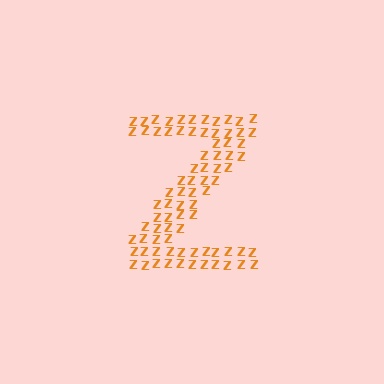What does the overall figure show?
The overall figure shows the letter Z.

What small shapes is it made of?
It is made of small letter Z's.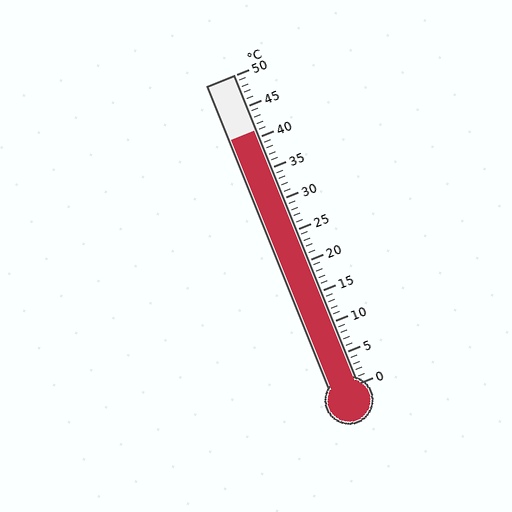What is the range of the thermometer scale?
The thermometer scale ranges from 0°C to 50°C.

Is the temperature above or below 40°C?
The temperature is above 40°C.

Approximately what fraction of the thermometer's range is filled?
The thermometer is filled to approximately 80% of its range.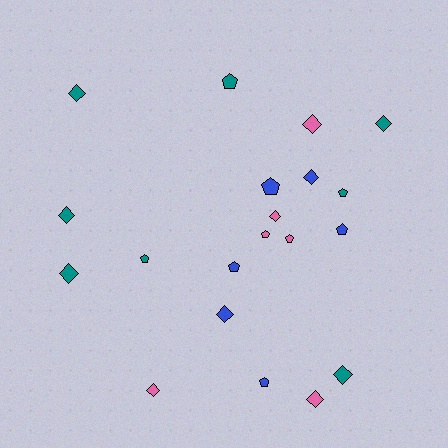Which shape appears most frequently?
Diamond, with 11 objects.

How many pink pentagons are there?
There are 2 pink pentagons.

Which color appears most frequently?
Teal, with 8 objects.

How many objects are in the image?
There are 20 objects.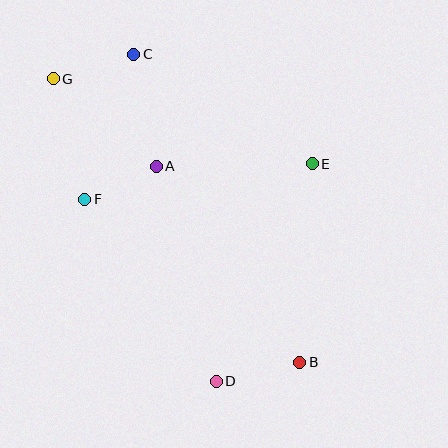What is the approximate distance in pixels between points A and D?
The distance between A and D is approximately 223 pixels.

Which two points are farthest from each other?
Points B and G are farthest from each other.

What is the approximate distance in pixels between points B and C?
The distance between B and C is approximately 350 pixels.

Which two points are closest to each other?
Points A and F are closest to each other.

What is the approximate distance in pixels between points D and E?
The distance between D and E is approximately 238 pixels.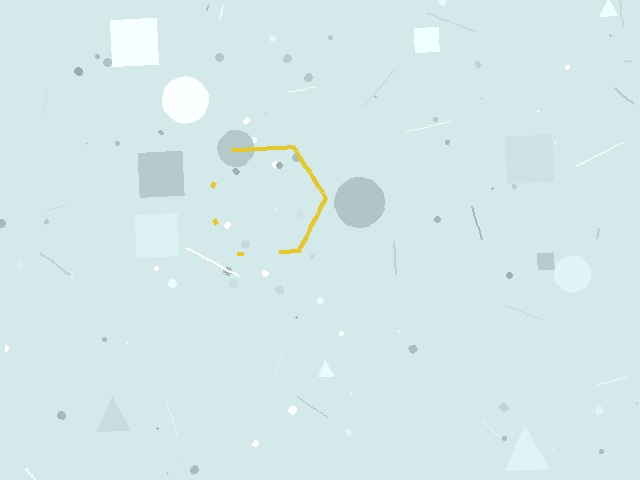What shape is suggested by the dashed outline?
The dashed outline suggests a hexagon.